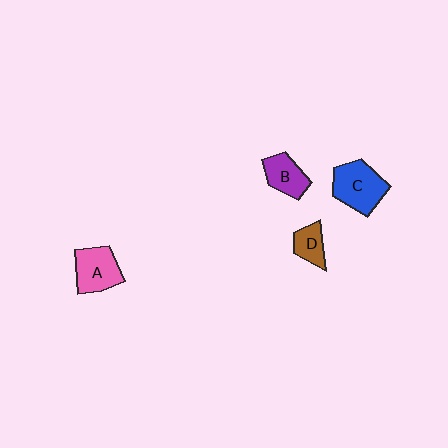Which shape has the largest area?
Shape C (blue).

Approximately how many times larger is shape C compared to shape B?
Approximately 1.5 times.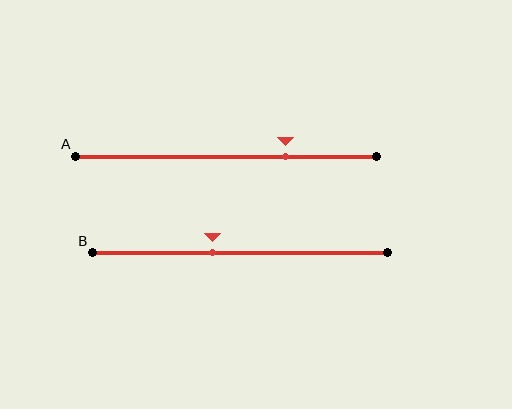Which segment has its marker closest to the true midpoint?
Segment B has its marker closest to the true midpoint.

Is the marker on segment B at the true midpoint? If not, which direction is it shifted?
No, the marker on segment B is shifted to the left by about 9% of the segment length.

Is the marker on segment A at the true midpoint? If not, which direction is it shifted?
No, the marker on segment A is shifted to the right by about 20% of the segment length.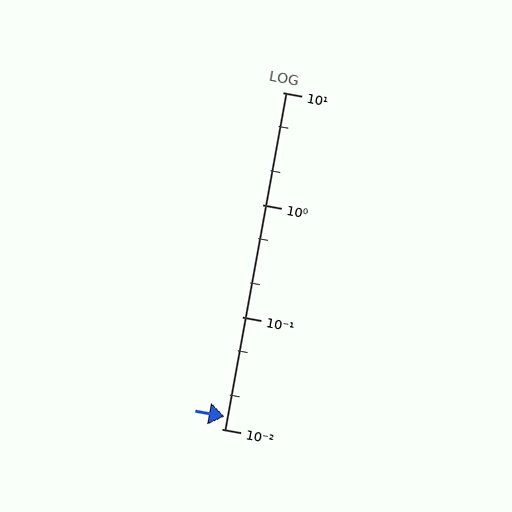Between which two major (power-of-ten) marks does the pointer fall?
The pointer is between 0.01 and 0.1.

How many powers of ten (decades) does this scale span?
The scale spans 3 decades, from 0.01 to 10.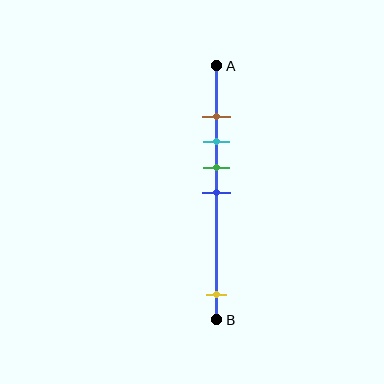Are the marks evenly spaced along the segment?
No, the marks are not evenly spaced.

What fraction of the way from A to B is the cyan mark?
The cyan mark is approximately 30% (0.3) of the way from A to B.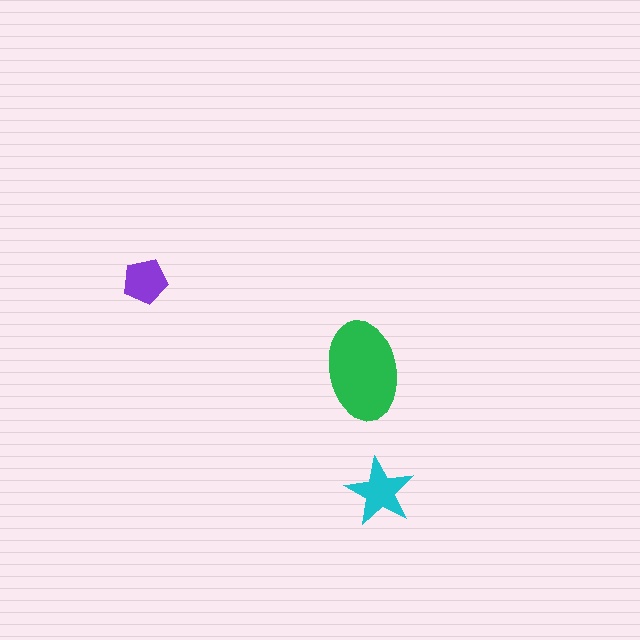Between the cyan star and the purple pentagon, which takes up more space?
The cyan star.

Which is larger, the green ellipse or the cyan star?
The green ellipse.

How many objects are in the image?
There are 3 objects in the image.